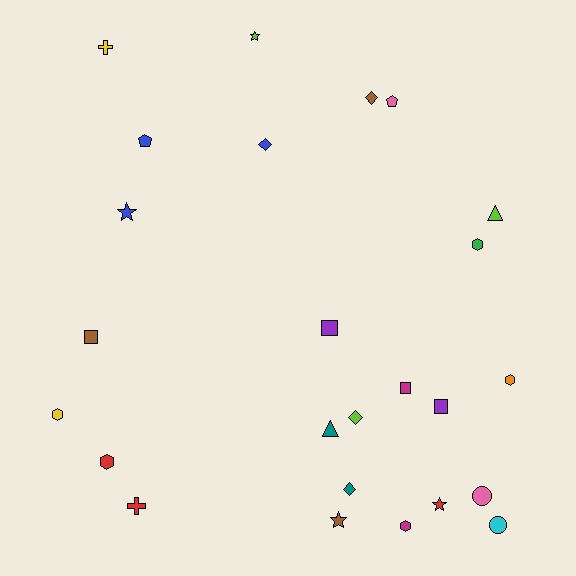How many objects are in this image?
There are 25 objects.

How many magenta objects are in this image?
There are 2 magenta objects.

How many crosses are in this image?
There are 2 crosses.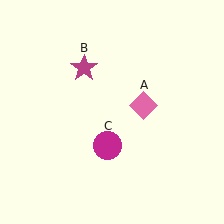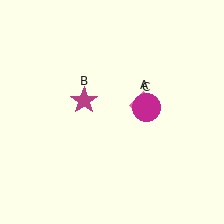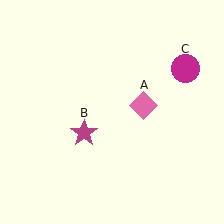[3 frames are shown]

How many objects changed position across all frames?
2 objects changed position: magenta star (object B), magenta circle (object C).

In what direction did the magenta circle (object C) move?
The magenta circle (object C) moved up and to the right.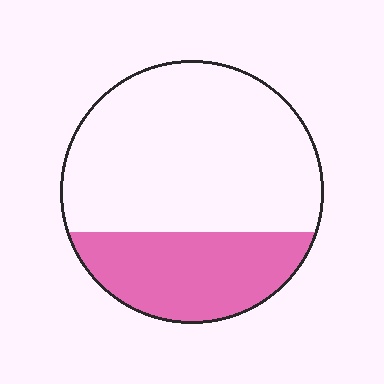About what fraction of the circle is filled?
About one third (1/3).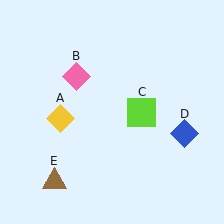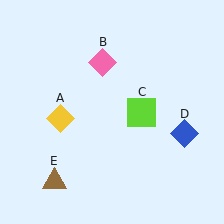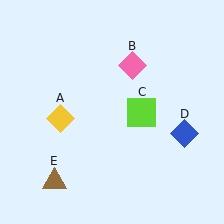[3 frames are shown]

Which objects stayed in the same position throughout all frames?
Yellow diamond (object A) and lime square (object C) and blue diamond (object D) and brown triangle (object E) remained stationary.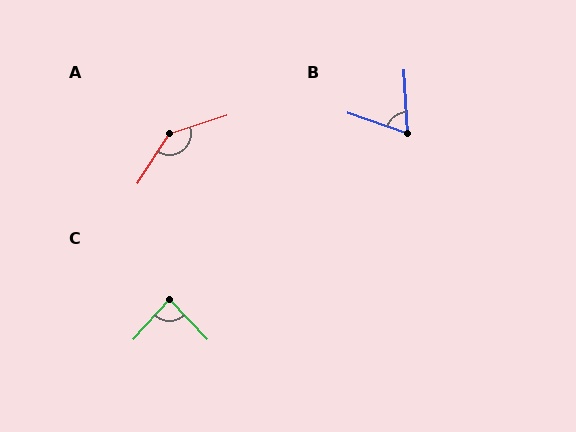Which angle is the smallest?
B, at approximately 68 degrees.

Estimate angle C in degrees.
Approximately 85 degrees.